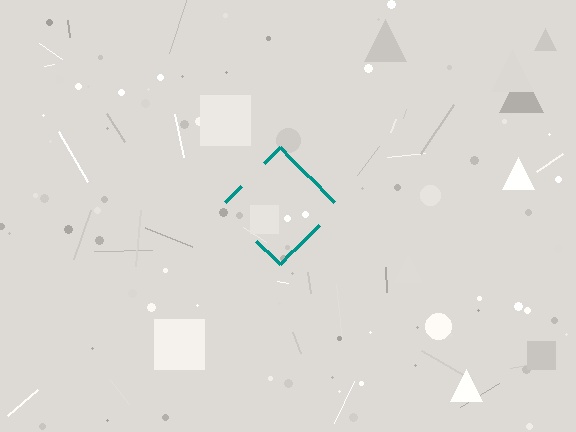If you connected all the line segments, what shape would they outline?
They would outline a diamond.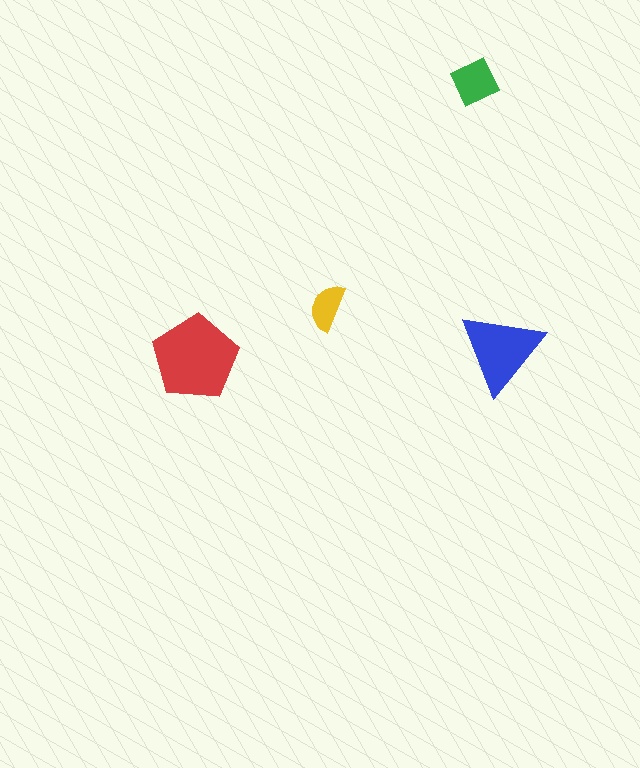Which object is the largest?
The red pentagon.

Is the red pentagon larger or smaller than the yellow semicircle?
Larger.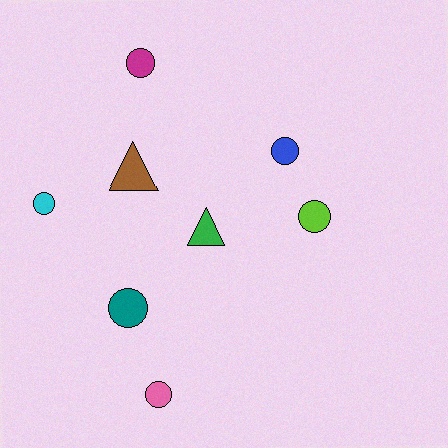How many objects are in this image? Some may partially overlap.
There are 8 objects.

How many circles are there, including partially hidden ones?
There are 6 circles.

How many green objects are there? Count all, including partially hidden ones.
There is 1 green object.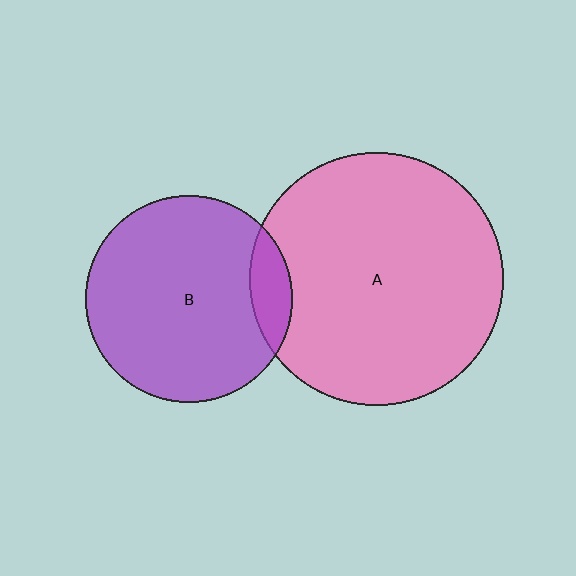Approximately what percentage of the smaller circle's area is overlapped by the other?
Approximately 10%.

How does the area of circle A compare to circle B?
Approximately 1.5 times.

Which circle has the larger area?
Circle A (pink).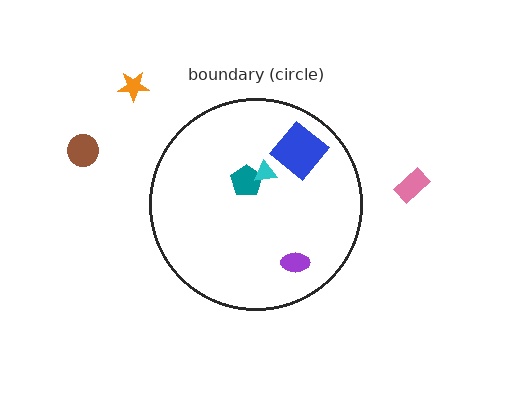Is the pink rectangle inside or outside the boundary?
Outside.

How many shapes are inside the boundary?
4 inside, 3 outside.